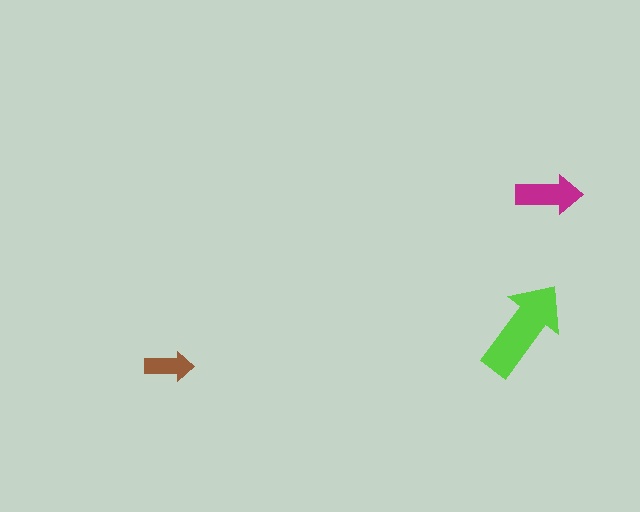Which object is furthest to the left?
The brown arrow is leftmost.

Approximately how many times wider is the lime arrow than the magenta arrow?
About 1.5 times wider.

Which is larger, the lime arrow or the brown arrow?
The lime one.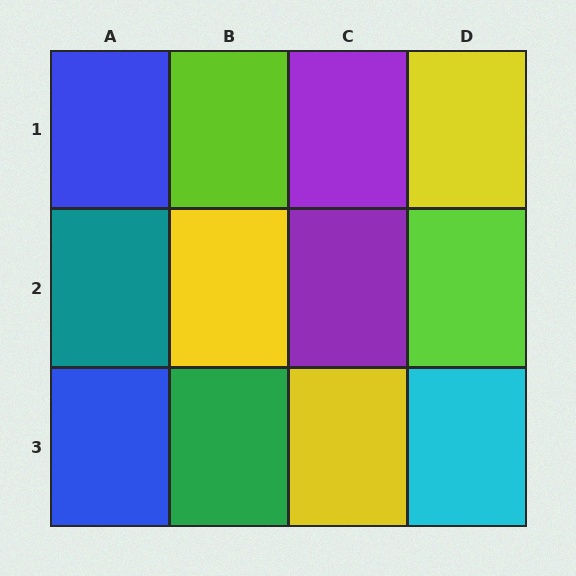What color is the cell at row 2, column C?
Purple.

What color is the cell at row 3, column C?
Yellow.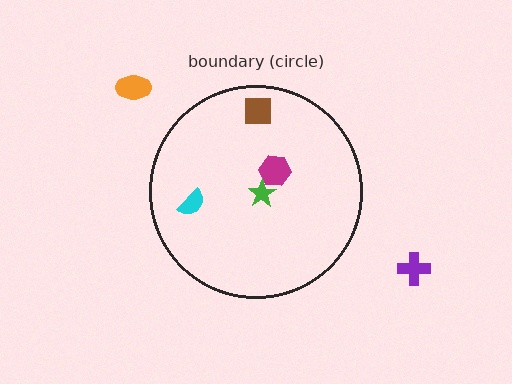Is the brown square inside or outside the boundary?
Inside.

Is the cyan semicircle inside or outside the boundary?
Inside.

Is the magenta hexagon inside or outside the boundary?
Inside.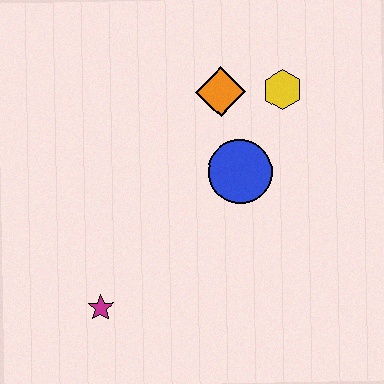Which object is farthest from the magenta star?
The yellow hexagon is farthest from the magenta star.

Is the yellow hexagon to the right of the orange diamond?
Yes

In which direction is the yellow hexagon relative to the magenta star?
The yellow hexagon is above the magenta star.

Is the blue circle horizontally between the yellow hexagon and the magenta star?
Yes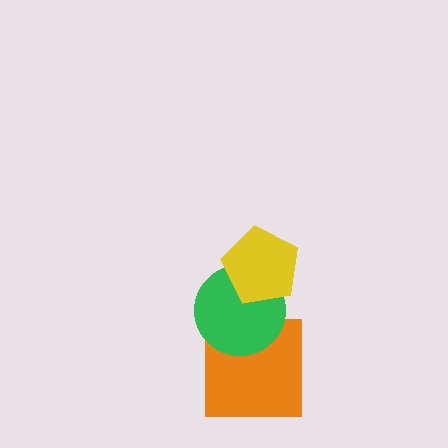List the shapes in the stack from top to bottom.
From top to bottom: the yellow pentagon, the green circle, the orange square.